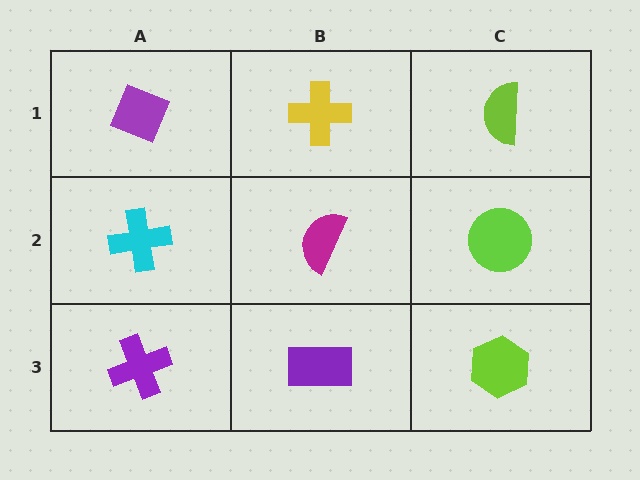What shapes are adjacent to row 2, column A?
A purple diamond (row 1, column A), a purple cross (row 3, column A), a magenta semicircle (row 2, column B).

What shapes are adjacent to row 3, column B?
A magenta semicircle (row 2, column B), a purple cross (row 3, column A), a lime hexagon (row 3, column C).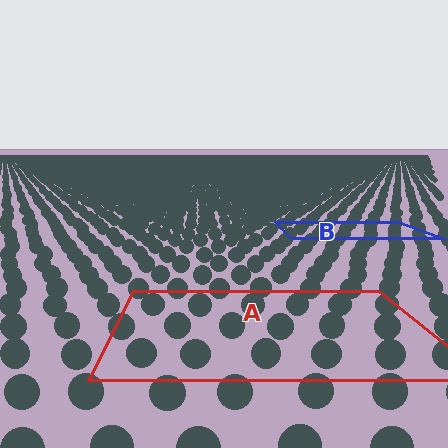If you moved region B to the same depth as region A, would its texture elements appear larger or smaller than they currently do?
They would appear larger. At a closer depth, the same texture elements are projected at a bigger on-screen size.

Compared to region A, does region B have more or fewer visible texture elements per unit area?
Region B has more texture elements per unit area — they are packed more densely because it is farther away.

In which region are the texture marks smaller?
The texture marks are smaller in region B, because it is farther away.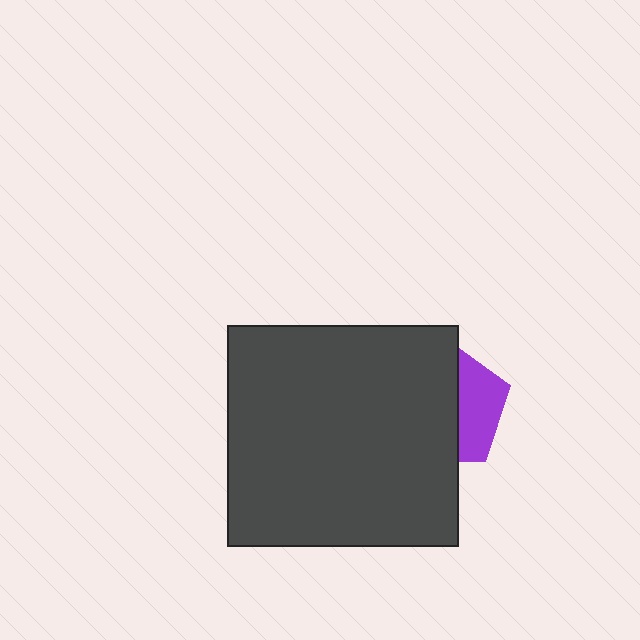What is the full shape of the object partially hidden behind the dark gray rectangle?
The partially hidden object is a purple pentagon.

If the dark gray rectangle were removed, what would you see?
You would see the complete purple pentagon.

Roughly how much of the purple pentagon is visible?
A small part of it is visible (roughly 35%).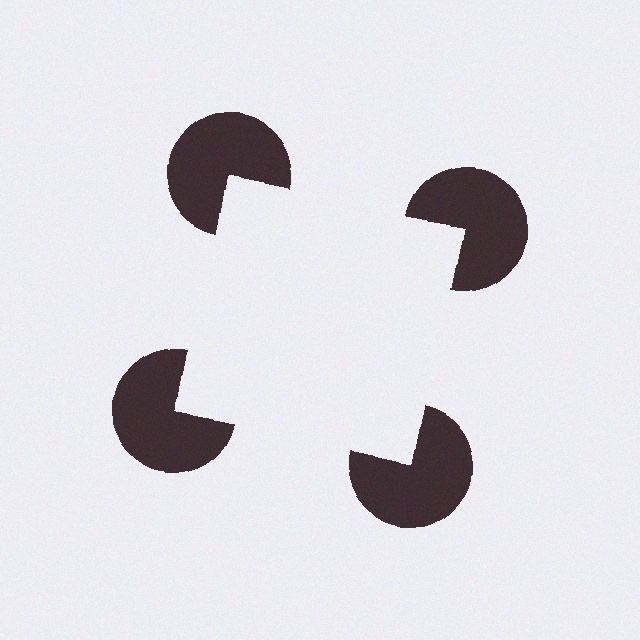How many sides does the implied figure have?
4 sides.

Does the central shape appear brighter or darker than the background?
It typically appears slightly brighter than the background, even though no actual brightness change is drawn.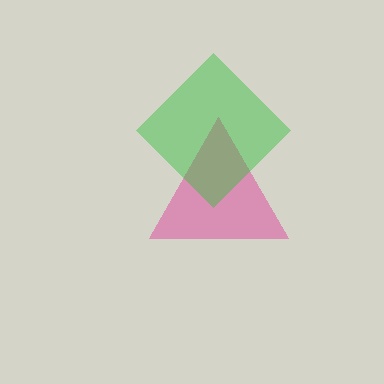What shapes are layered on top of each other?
The layered shapes are: a pink triangle, a green diamond.